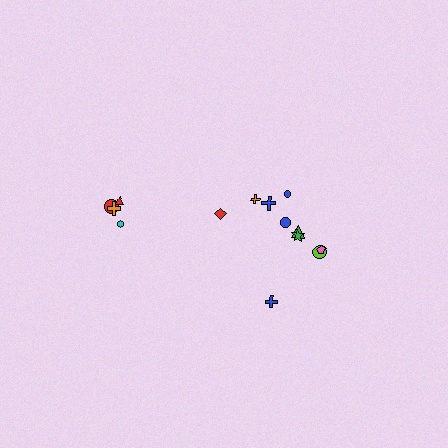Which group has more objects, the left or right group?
The right group.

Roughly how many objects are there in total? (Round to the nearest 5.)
Roughly 15 objects in total.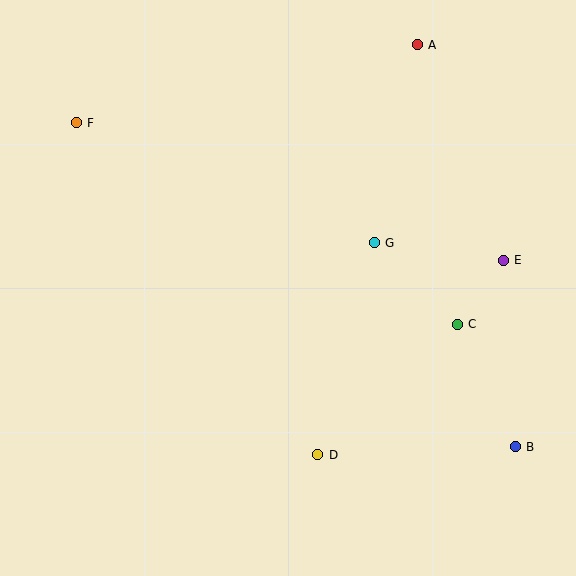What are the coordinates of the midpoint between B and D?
The midpoint between B and D is at (416, 451).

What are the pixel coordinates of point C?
Point C is at (457, 324).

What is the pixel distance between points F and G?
The distance between F and G is 321 pixels.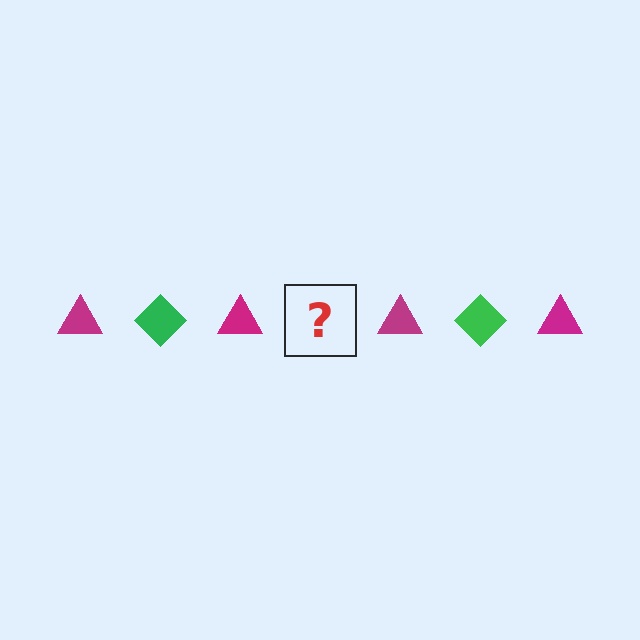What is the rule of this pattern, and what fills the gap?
The rule is that the pattern alternates between magenta triangle and green diamond. The gap should be filled with a green diamond.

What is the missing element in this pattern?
The missing element is a green diamond.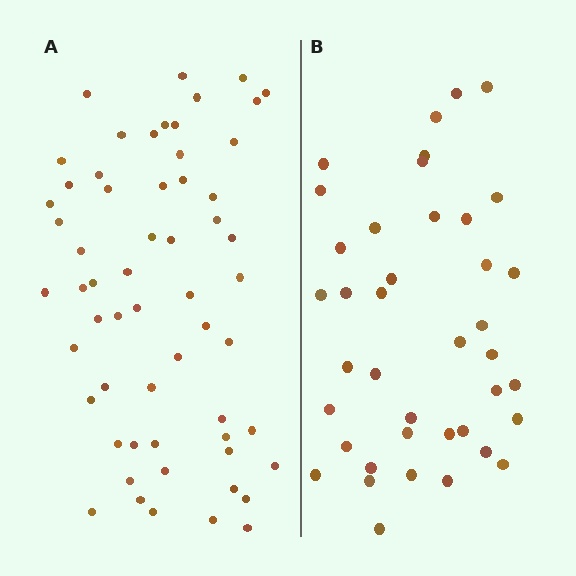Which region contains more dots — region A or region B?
Region A (the left region) has more dots.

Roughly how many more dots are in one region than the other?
Region A has approximately 20 more dots than region B.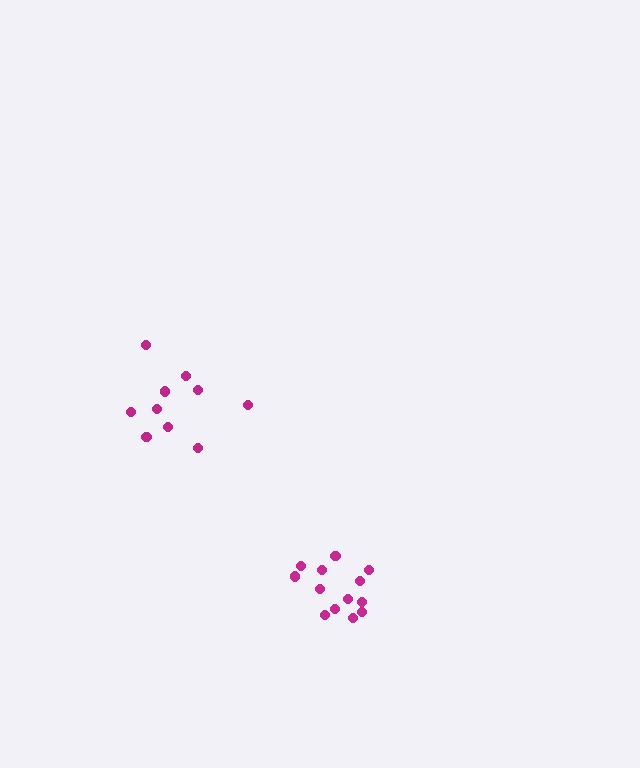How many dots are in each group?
Group 1: 13 dots, Group 2: 10 dots (23 total).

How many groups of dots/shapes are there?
There are 2 groups.